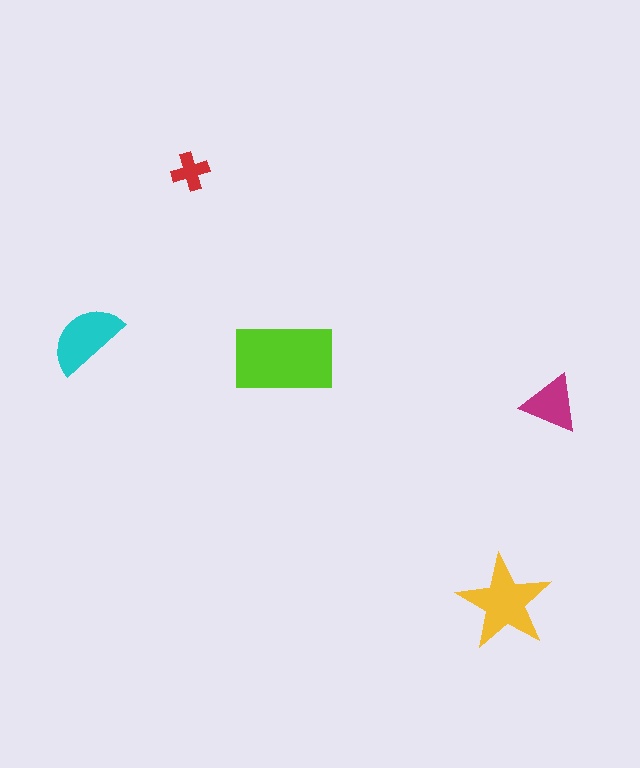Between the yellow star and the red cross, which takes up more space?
The yellow star.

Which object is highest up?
The red cross is topmost.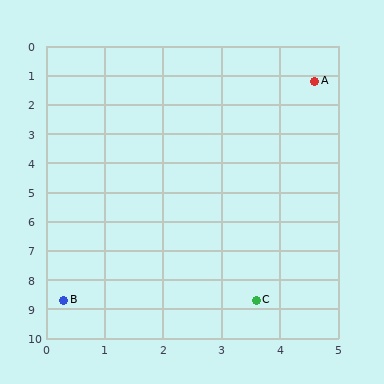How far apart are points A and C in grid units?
Points A and C are about 7.6 grid units apart.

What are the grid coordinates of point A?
Point A is at approximately (4.6, 1.2).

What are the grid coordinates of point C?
Point C is at approximately (3.6, 8.7).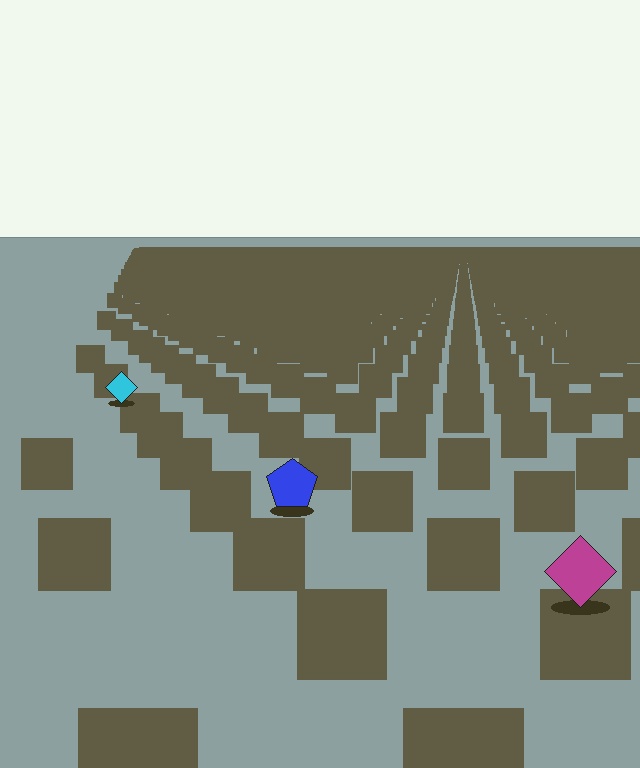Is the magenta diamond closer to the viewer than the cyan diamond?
Yes. The magenta diamond is closer — you can tell from the texture gradient: the ground texture is coarser near it.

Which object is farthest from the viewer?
The cyan diamond is farthest from the viewer. It appears smaller and the ground texture around it is denser.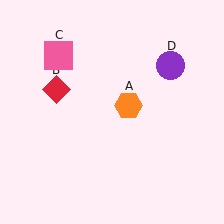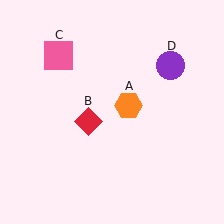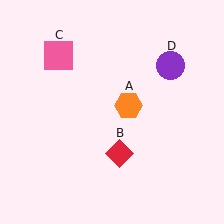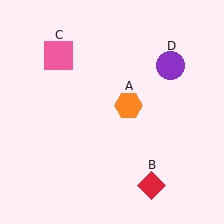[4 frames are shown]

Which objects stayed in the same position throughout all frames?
Orange hexagon (object A) and pink square (object C) and purple circle (object D) remained stationary.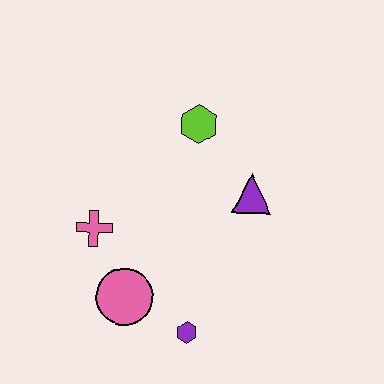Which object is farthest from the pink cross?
The purple triangle is farthest from the pink cross.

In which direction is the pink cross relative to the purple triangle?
The pink cross is to the left of the purple triangle.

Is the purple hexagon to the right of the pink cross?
Yes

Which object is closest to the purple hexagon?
The pink circle is closest to the purple hexagon.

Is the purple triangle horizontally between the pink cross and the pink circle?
No